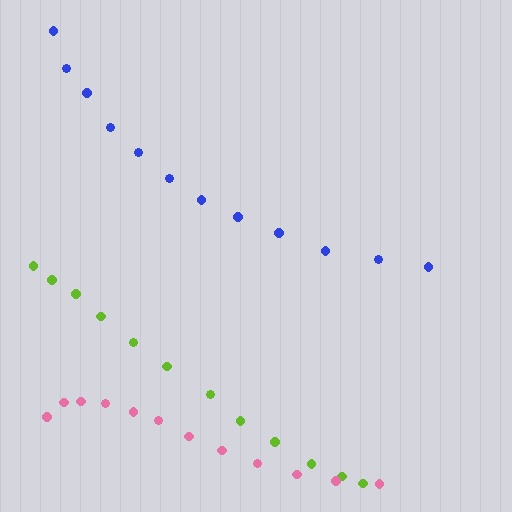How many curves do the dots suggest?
There are 3 distinct paths.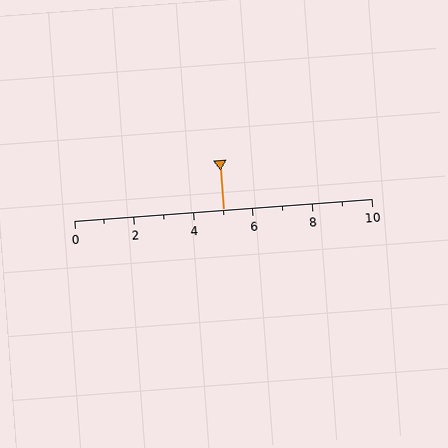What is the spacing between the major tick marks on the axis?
The major ticks are spaced 2 apart.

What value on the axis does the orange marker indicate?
The marker indicates approximately 5.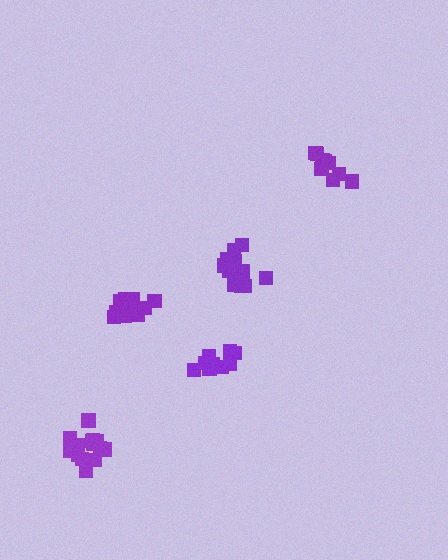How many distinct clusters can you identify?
There are 5 distinct clusters.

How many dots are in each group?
Group 1: 10 dots, Group 2: 9 dots, Group 3: 13 dots, Group 4: 15 dots, Group 5: 14 dots (61 total).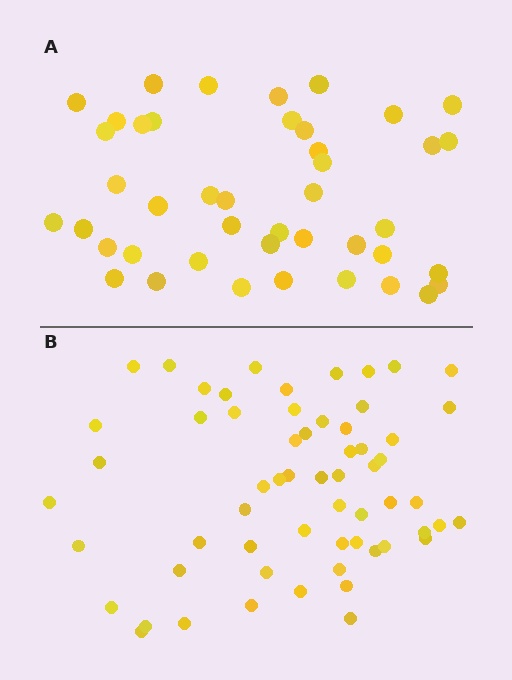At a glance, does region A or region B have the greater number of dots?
Region B (the bottom region) has more dots.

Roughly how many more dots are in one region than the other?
Region B has approximately 15 more dots than region A.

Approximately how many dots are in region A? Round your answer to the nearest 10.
About 40 dots. (The exact count is 43, which rounds to 40.)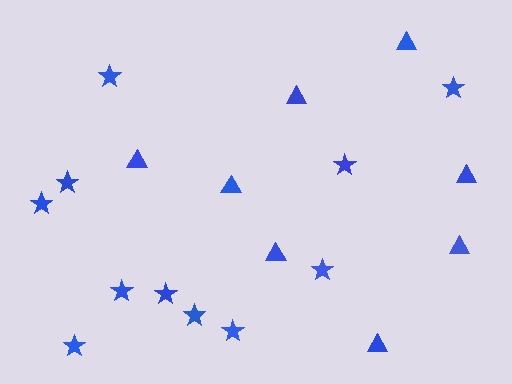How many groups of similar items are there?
There are 2 groups: one group of stars (11) and one group of triangles (8).